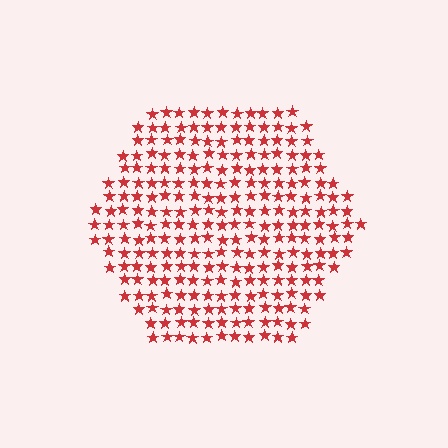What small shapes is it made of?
It is made of small stars.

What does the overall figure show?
The overall figure shows a hexagon.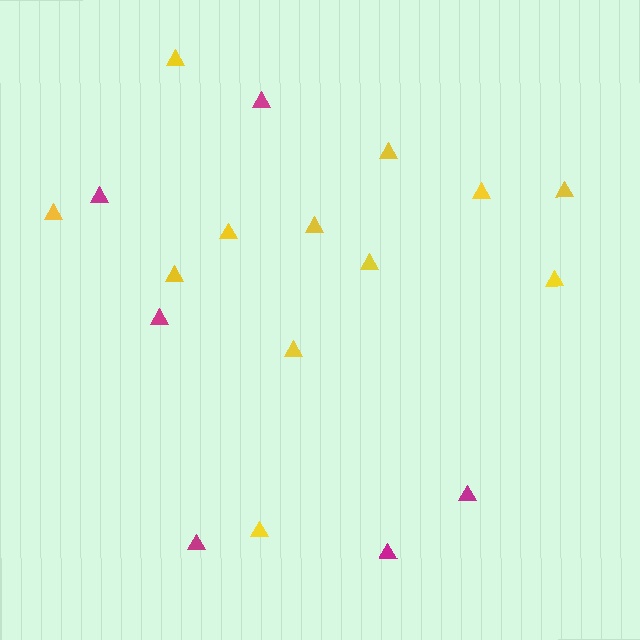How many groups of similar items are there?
There are 2 groups: one group of yellow triangles (12) and one group of magenta triangles (6).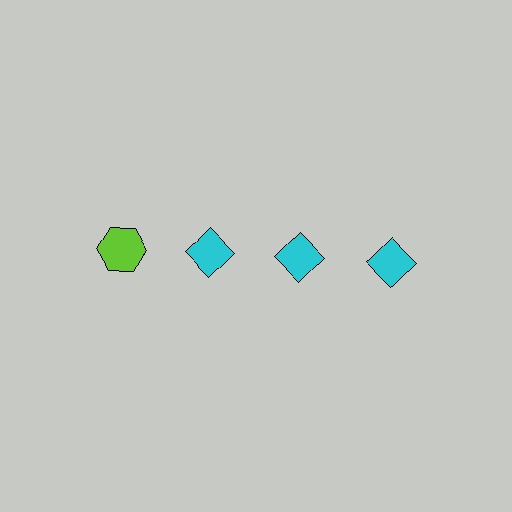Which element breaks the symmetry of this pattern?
The lime hexagon in the top row, leftmost column breaks the symmetry. All other shapes are cyan diamonds.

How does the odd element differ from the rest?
It differs in both color (lime instead of cyan) and shape (hexagon instead of diamond).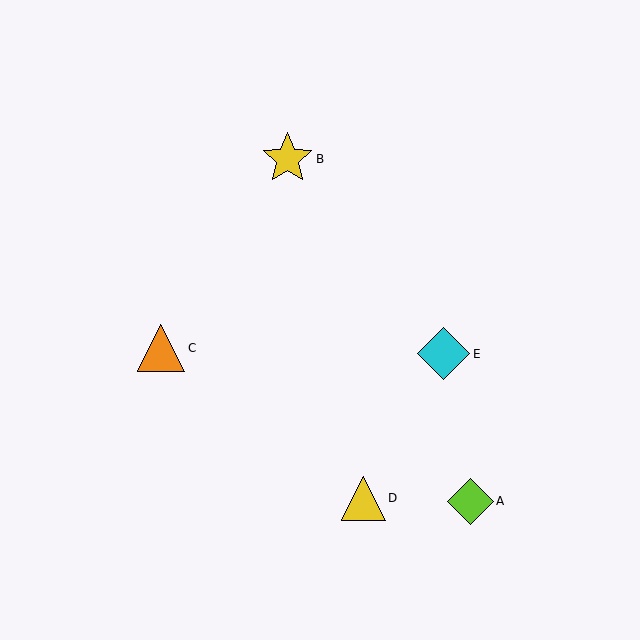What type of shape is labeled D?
Shape D is a yellow triangle.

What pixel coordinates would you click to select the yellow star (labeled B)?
Click at (288, 159) to select the yellow star B.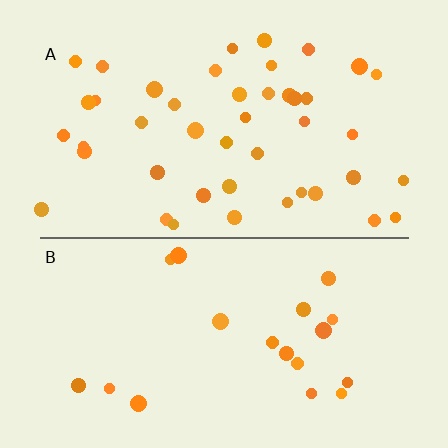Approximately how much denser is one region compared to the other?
Approximately 2.3× — region A over region B.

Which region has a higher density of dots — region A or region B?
A (the top).